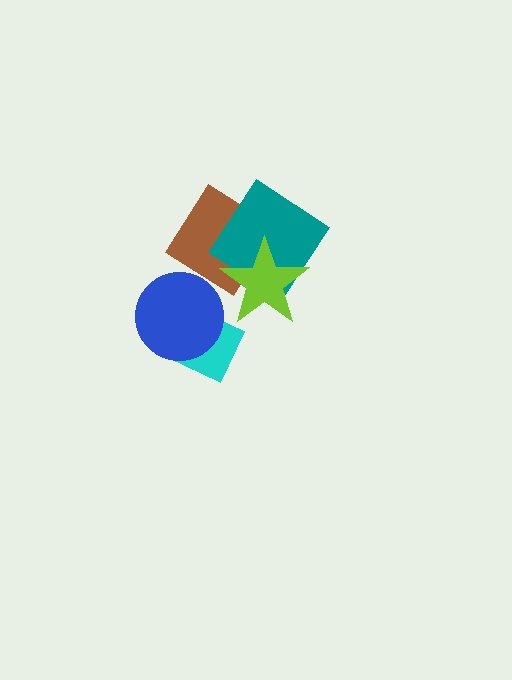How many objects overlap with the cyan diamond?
1 object overlaps with the cyan diamond.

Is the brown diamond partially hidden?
Yes, it is partially covered by another shape.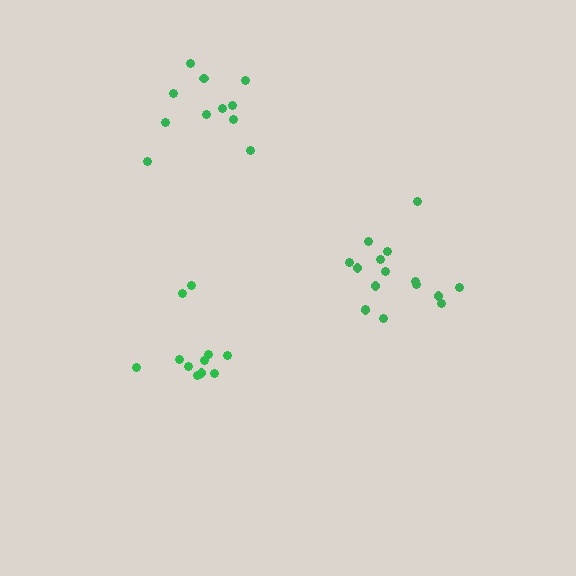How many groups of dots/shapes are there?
There are 3 groups.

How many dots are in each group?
Group 1: 16 dots, Group 2: 11 dots, Group 3: 11 dots (38 total).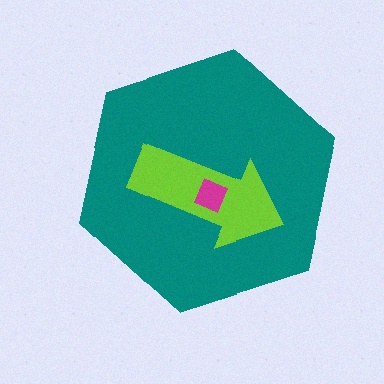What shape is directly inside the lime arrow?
The magenta square.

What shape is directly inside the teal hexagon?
The lime arrow.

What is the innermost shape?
The magenta square.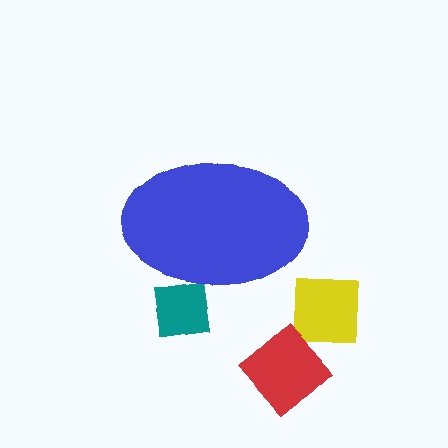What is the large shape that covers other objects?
A blue ellipse.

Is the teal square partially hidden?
Yes, the teal square is partially hidden behind the blue ellipse.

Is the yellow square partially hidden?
No, the yellow square is fully visible.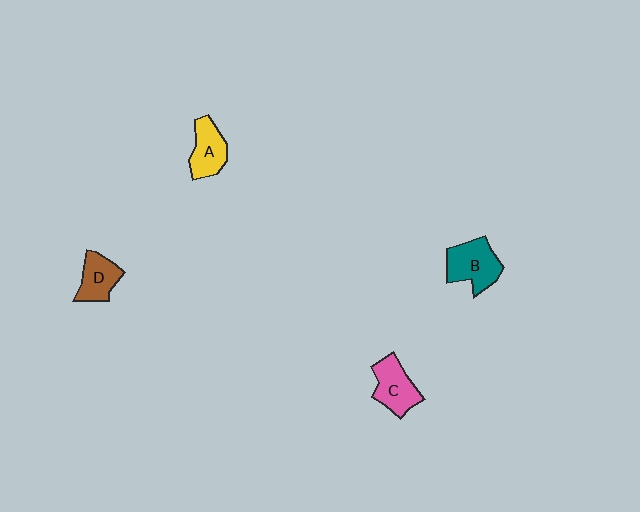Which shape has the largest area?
Shape B (teal).